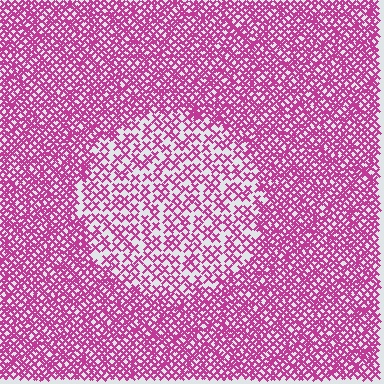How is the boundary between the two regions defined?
The boundary is defined by a change in element density (approximately 2.1x ratio). All elements are the same color, size, and shape.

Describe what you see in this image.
The image contains small magenta elements arranged at two different densities. A circle-shaped region is visible where the elements are less densely packed than the surrounding area.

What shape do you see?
I see a circle.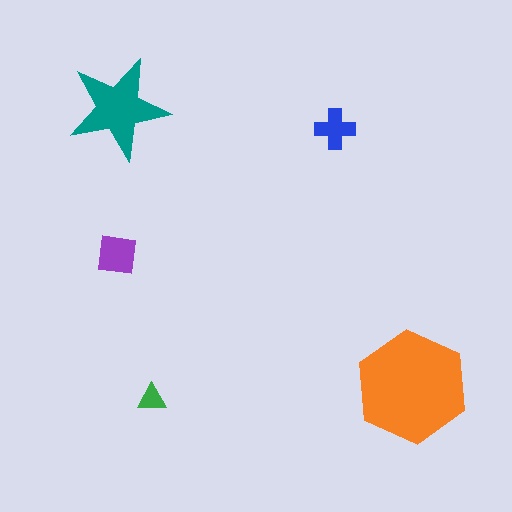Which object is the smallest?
The green triangle.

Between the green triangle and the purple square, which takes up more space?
The purple square.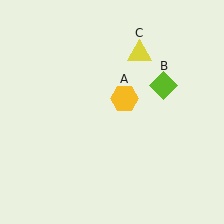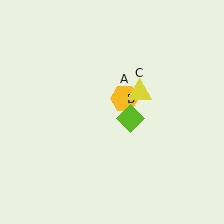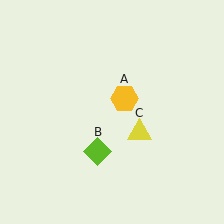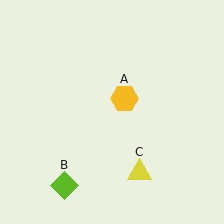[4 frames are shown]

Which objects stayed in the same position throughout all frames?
Yellow hexagon (object A) remained stationary.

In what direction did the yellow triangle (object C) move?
The yellow triangle (object C) moved down.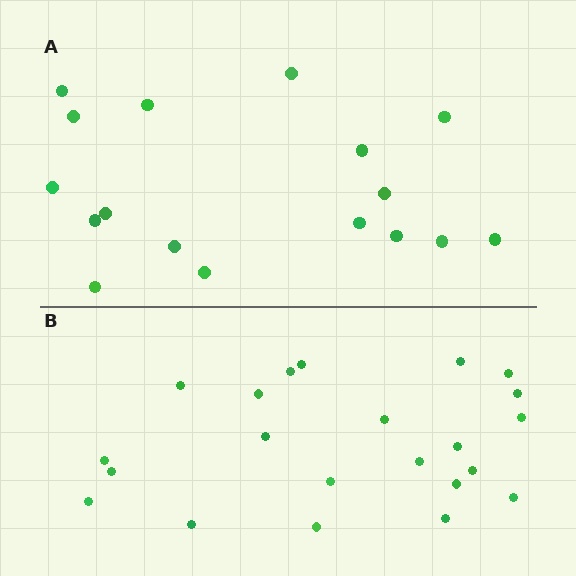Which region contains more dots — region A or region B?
Region B (the bottom region) has more dots.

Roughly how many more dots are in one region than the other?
Region B has about 5 more dots than region A.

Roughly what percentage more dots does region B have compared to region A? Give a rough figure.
About 30% more.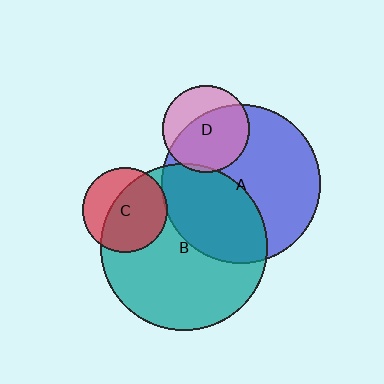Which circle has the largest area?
Circle B (teal).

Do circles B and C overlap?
Yes.